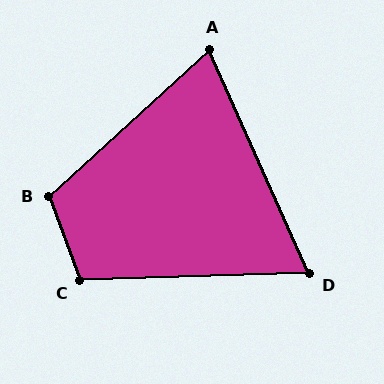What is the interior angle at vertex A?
Approximately 72 degrees (acute).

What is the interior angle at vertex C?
Approximately 108 degrees (obtuse).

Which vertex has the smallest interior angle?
D, at approximately 68 degrees.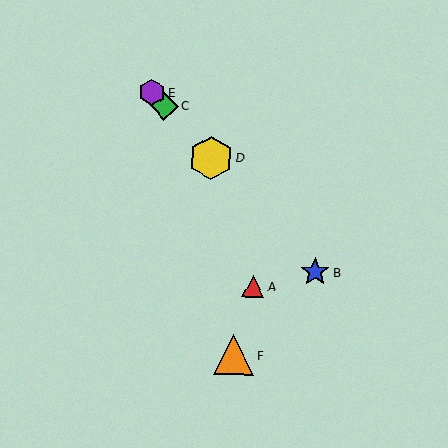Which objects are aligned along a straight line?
Objects B, C, D, E are aligned along a straight line.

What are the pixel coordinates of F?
Object F is at (234, 355).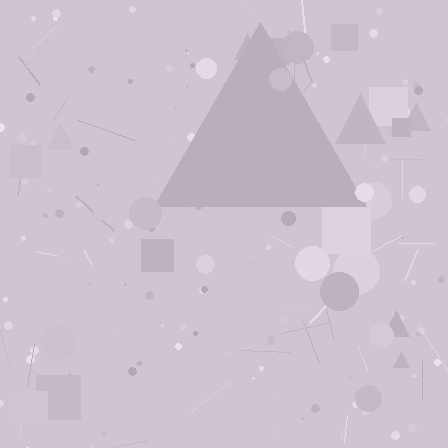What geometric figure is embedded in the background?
A triangle is embedded in the background.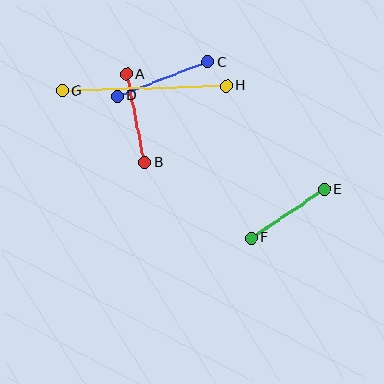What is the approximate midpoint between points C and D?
The midpoint is at approximately (162, 79) pixels.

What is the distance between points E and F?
The distance is approximately 87 pixels.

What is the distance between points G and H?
The distance is approximately 164 pixels.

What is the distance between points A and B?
The distance is approximately 90 pixels.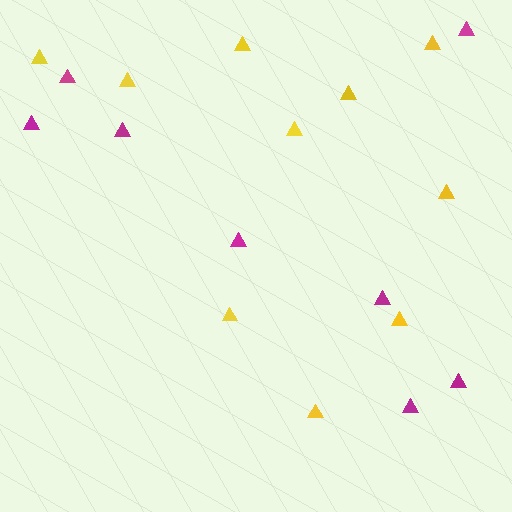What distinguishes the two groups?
There are 2 groups: one group of yellow triangles (10) and one group of magenta triangles (8).